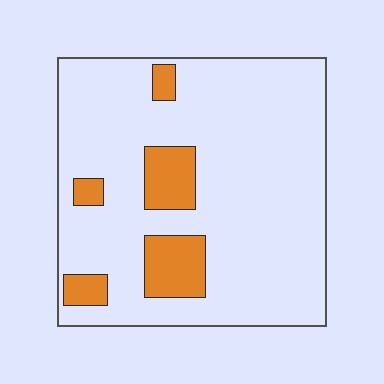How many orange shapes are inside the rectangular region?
5.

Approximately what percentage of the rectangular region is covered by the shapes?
Approximately 15%.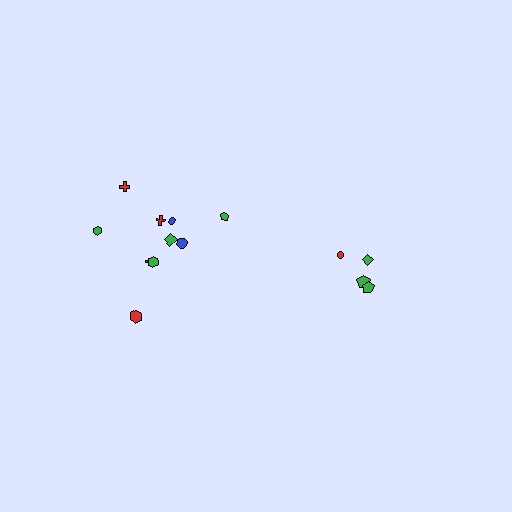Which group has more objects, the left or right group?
The left group.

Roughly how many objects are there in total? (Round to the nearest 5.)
Roughly 15 objects in total.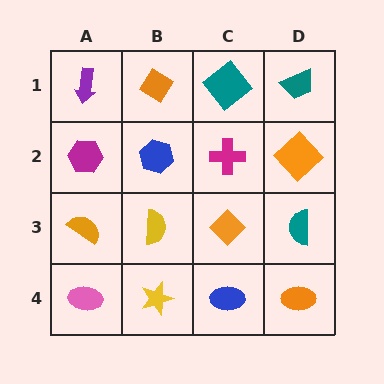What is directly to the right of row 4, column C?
An orange ellipse.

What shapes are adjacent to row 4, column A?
An orange semicircle (row 3, column A), a yellow star (row 4, column B).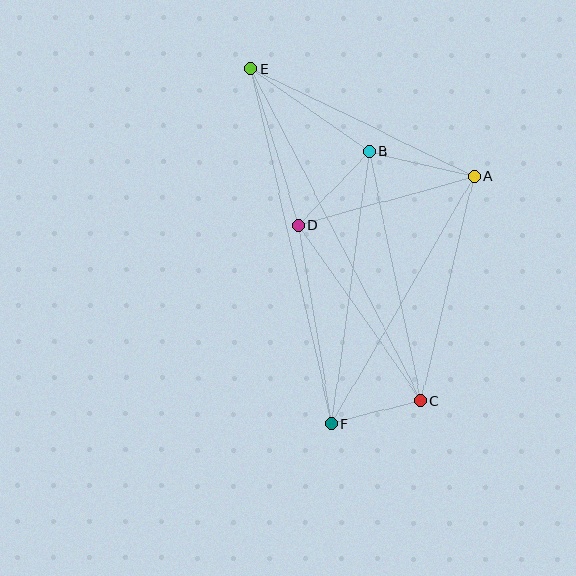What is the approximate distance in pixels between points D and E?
The distance between D and E is approximately 163 pixels.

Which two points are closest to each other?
Points C and F are closest to each other.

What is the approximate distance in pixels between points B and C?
The distance between B and C is approximately 254 pixels.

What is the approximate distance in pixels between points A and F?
The distance between A and F is approximately 286 pixels.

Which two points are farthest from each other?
Points C and E are farthest from each other.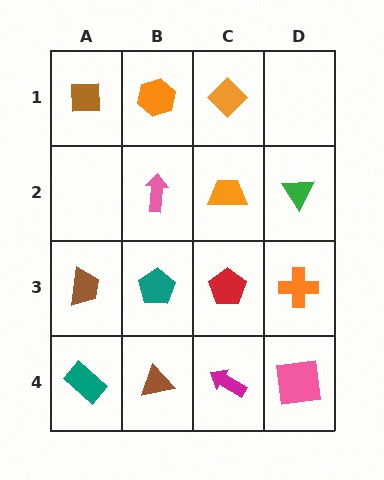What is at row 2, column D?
A green triangle.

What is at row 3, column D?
An orange cross.